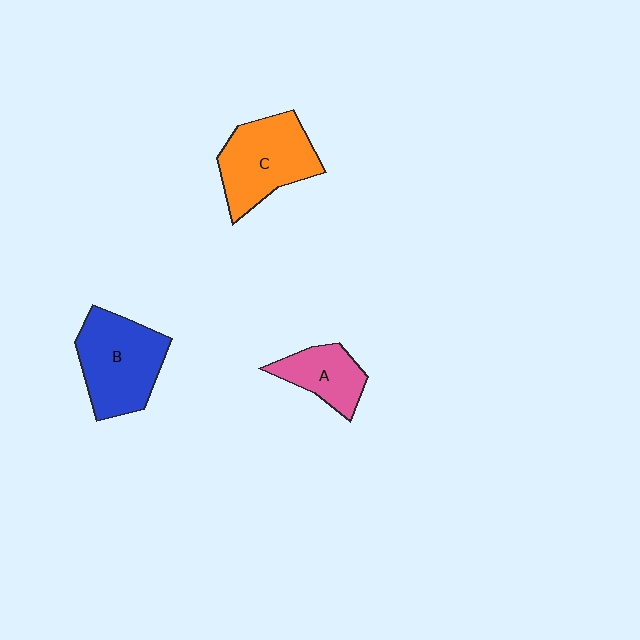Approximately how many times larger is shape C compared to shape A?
Approximately 1.7 times.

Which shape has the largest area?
Shape B (blue).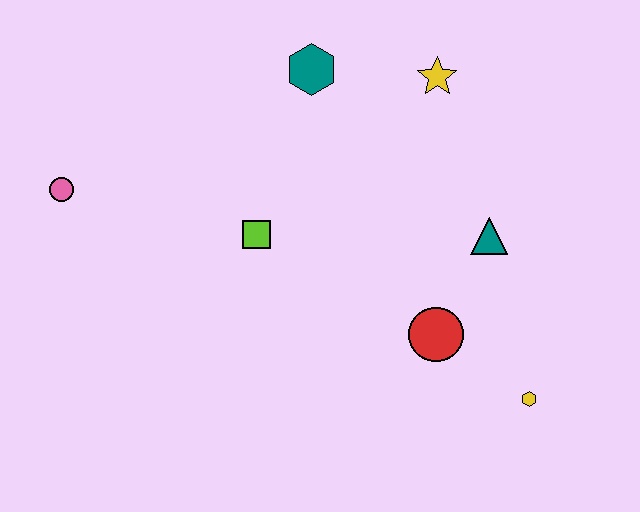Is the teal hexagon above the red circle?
Yes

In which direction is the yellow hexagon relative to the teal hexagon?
The yellow hexagon is below the teal hexagon.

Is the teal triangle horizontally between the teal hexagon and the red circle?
No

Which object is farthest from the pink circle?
The yellow hexagon is farthest from the pink circle.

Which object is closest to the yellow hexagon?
The red circle is closest to the yellow hexagon.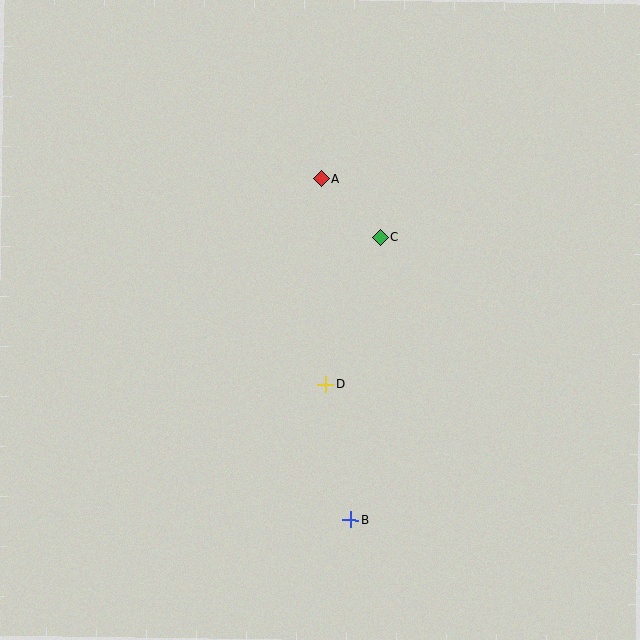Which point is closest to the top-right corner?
Point C is closest to the top-right corner.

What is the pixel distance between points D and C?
The distance between D and C is 157 pixels.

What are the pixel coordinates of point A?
Point A is at (321, 179).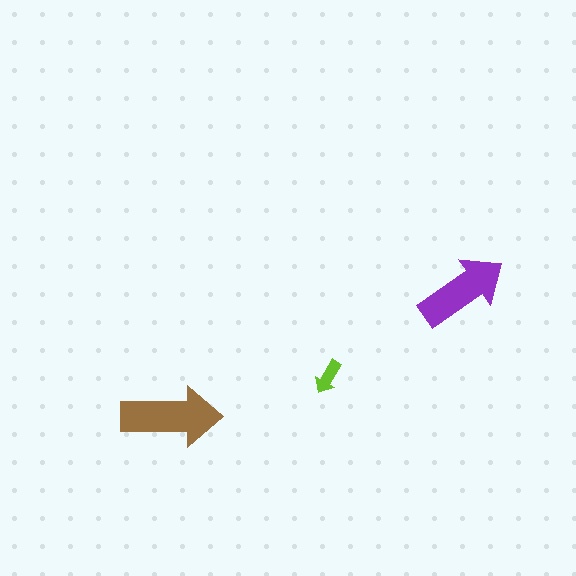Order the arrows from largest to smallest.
the brown one, the purple one, the lime one.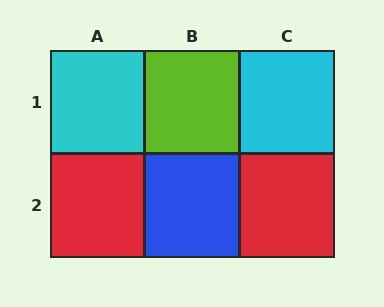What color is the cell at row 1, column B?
Lime.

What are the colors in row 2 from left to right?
Red, blue, red.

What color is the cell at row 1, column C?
Cyan.